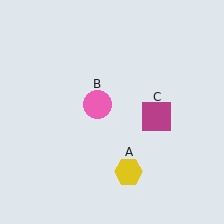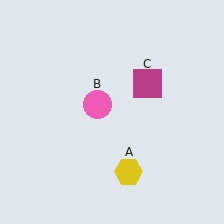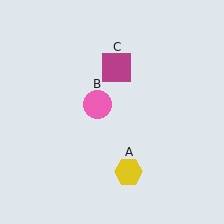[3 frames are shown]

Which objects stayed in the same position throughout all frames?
Yellow hexagon (object A) and pink circle (object B) remained stationary.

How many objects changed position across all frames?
1 object changed position: magenta square (object C).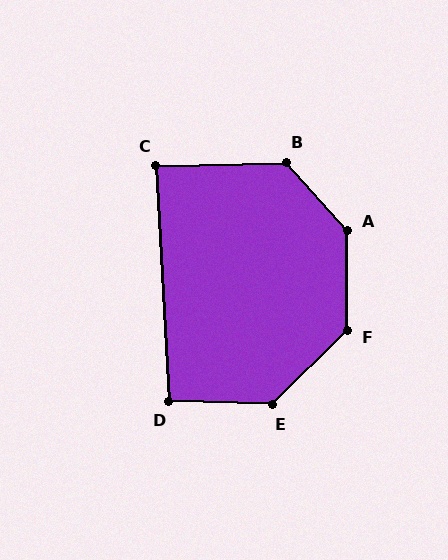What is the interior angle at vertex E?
Approximately 134 degrees (obtuse).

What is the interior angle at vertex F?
Approximately 135 degrees (obtuse).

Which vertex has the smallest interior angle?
C, at approximately 88 degrees.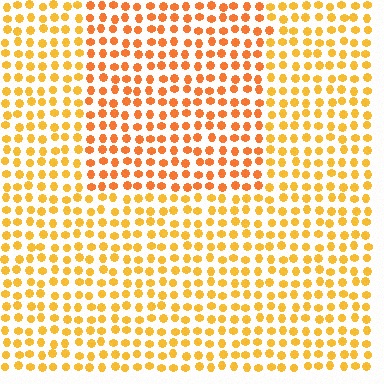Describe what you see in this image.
The image is filled with small yellow elements in a uniform arrangement. A rectangle-shaped region is visible where the elements are tinted to a slightly different hue, forming a subtle color boundary.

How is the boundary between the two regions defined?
The boundary is defined purely by a slight shift in hue (about 21 degrees). Spacing, size, and orientation are identical on both sides.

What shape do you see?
I see a rectangle.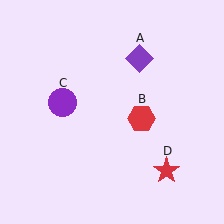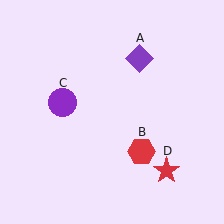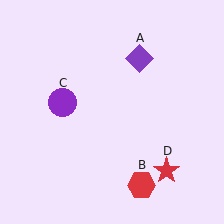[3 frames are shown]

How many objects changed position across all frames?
1 object changed position: red hexagon (object B).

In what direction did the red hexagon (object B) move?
The red hexagon (object B) moved down.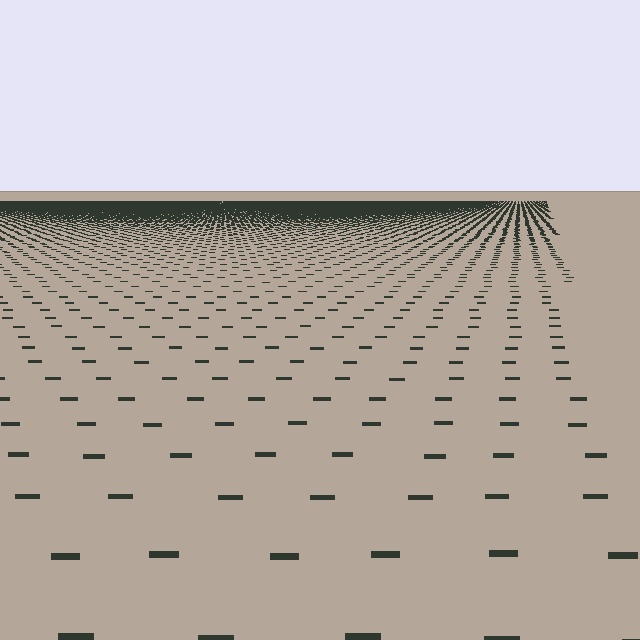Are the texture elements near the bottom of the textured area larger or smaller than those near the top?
Larger. Near the bottom, elements are closer to the viewer and appear at a bigger on-screen size.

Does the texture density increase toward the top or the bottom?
Density increases toward the top.